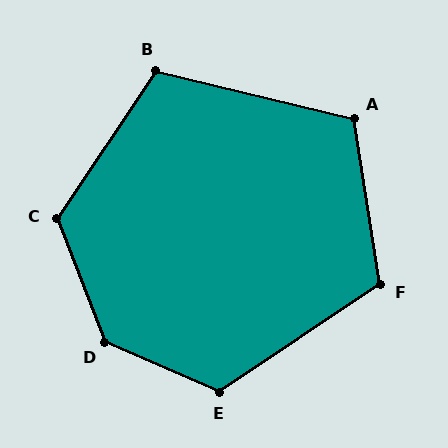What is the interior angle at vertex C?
Approximately 125 degrees (obtuse).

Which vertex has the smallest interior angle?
B, at approximately 110 degrees.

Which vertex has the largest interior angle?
D, at approximately 135 degrees.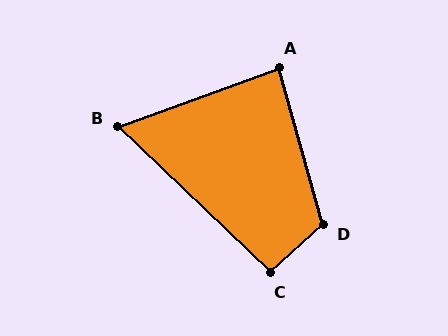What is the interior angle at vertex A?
Approximately 86 degrees (approximately right).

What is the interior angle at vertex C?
Approximately 94 degrees (approximately right).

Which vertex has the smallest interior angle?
B, at approximately 63 degrees.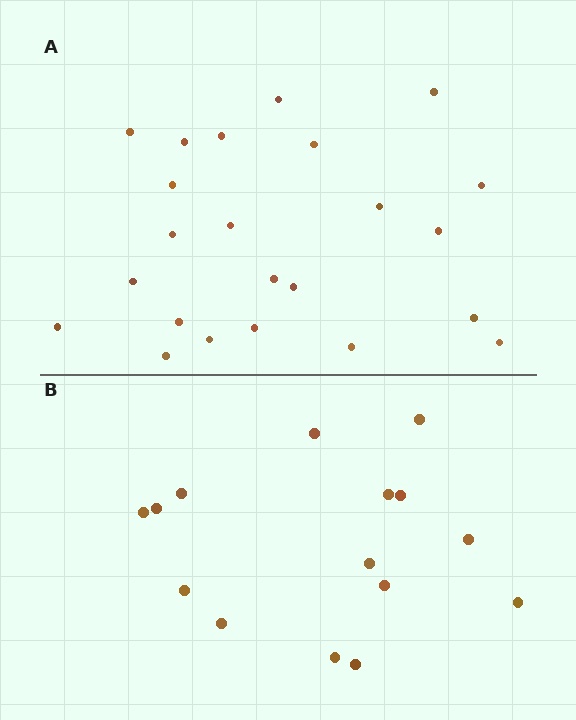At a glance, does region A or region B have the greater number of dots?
Region A (the top region) has more dots.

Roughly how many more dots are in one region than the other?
Region A has roughly 8 or so more dots than region B.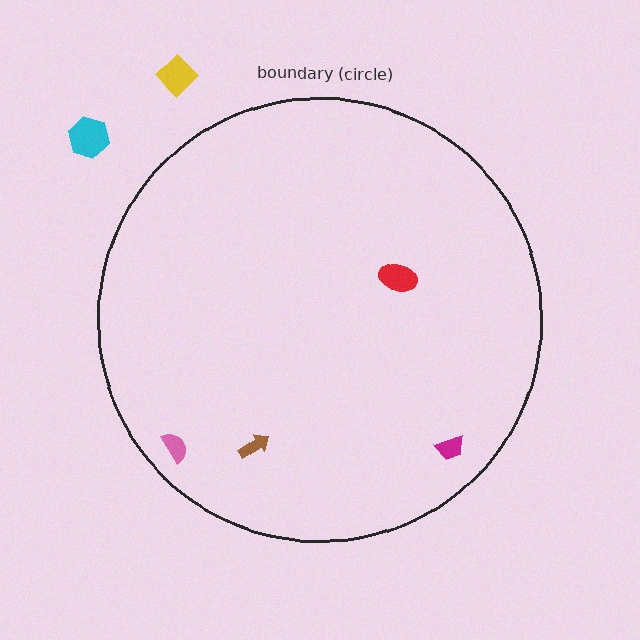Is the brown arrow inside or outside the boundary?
Inside.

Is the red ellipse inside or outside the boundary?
Inside.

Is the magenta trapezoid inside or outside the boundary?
Inside.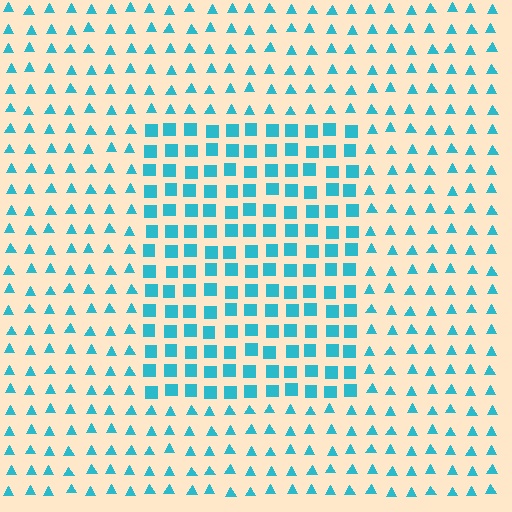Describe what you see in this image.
The image is filled with small cyan elements arranged in a uniform grid. A rectangle-shaped region contains squares, while the surrounding area contains triangles. The boundary is defined purely by the change in element shape.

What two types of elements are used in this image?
The image uses squares inside the rectangle region and triangles outside it.